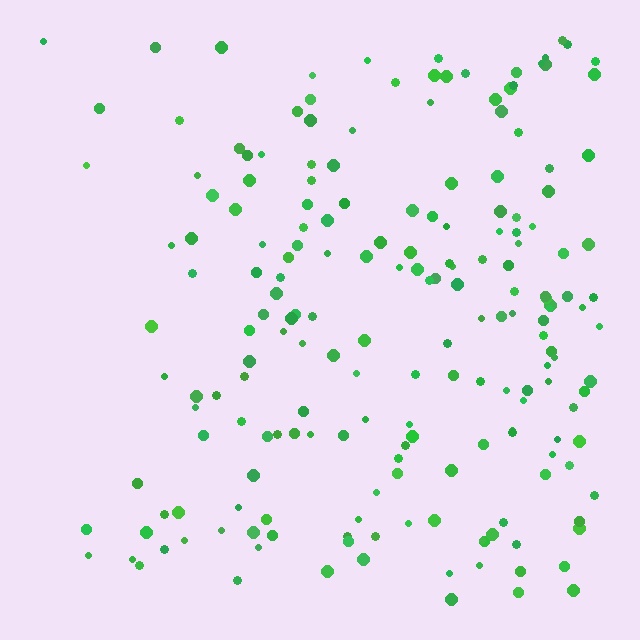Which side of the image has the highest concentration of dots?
The right.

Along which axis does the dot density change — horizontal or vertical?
Horizontal.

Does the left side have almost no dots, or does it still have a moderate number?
Still a moderate number, just noticeably fewer than the right.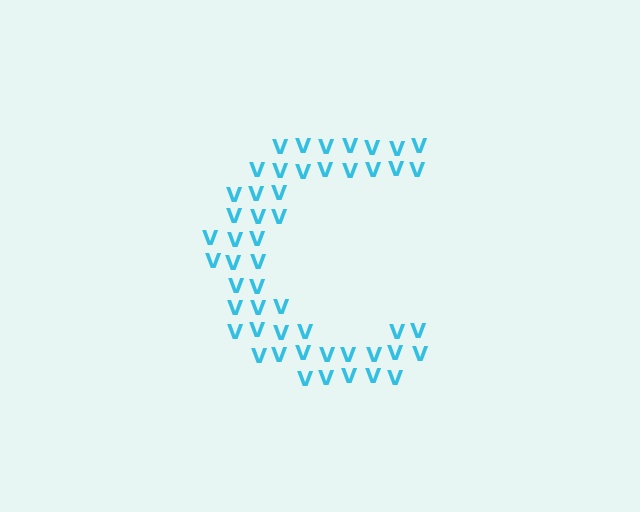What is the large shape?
The large shape is the letter C.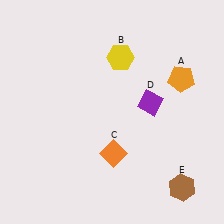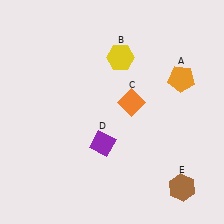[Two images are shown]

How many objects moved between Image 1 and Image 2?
2 objects moved between the two images.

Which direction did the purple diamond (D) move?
The purple diamond (D) moved left.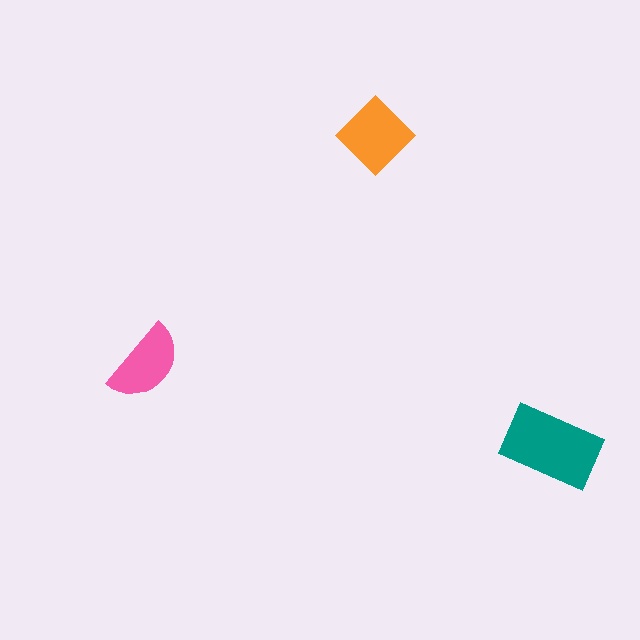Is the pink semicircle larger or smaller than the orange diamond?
Smaller.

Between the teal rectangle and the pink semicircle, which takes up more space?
The teal rectangle.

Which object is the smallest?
The pink semicircle.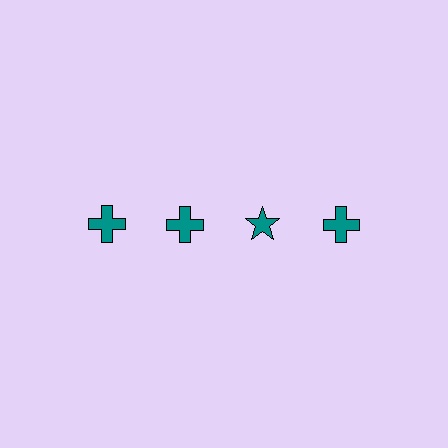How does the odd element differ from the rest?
It has a different shape: star instead of cross.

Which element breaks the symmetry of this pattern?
The teal star in the top row, center column breaks the symmetry. All other shapes are teal crosses.